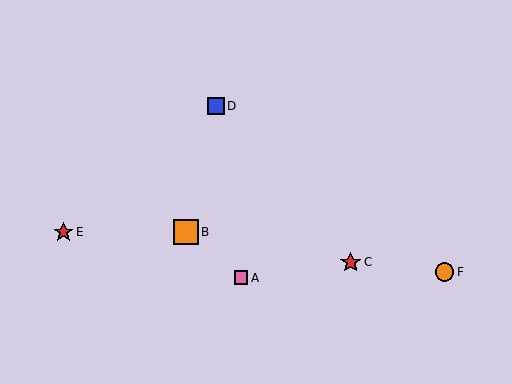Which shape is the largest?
The orange square (labeled B) is the largest.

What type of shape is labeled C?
Shape C is a red star.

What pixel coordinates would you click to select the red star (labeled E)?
Click at (64, 232) to select the red star E.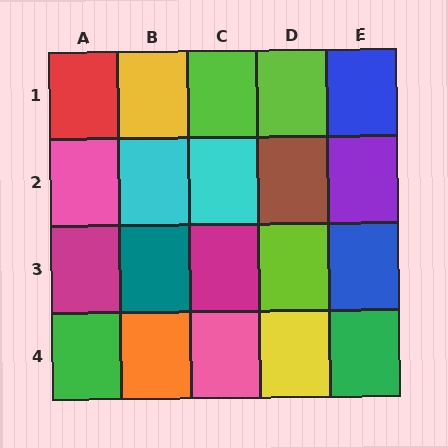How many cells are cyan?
2 cells are cyan.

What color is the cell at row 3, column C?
Magenta.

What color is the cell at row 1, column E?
Blue.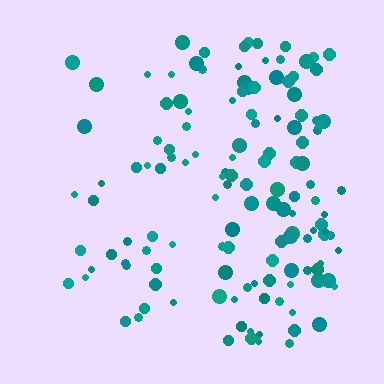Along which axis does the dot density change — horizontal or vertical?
Horizontal.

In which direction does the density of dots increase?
From left to right, with the right side densest.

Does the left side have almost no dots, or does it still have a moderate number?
Still a moderate number, just noticeably fewer than the right.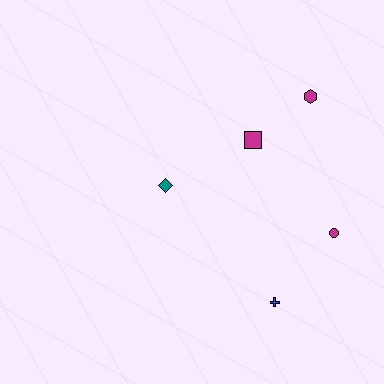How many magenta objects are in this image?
There are 3 magenta objects.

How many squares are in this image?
There is 1 square.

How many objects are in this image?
There are 5 objects.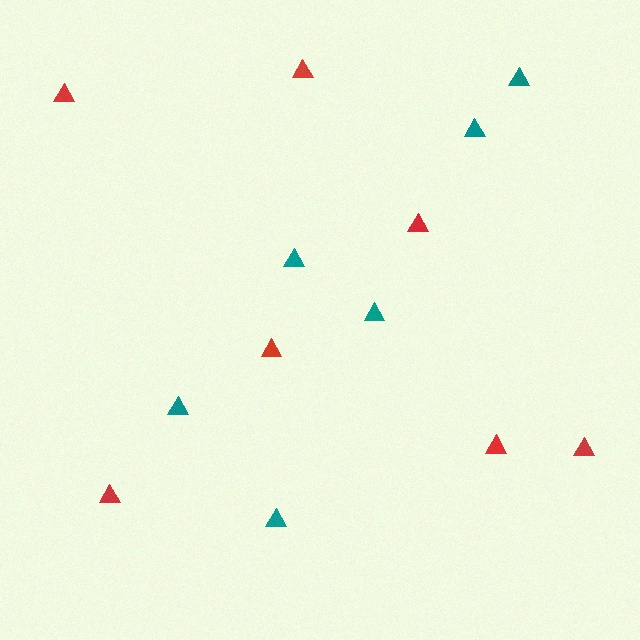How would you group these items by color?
There are 2 groups: one group of red triangles (7) and one group of teal triangles (6).